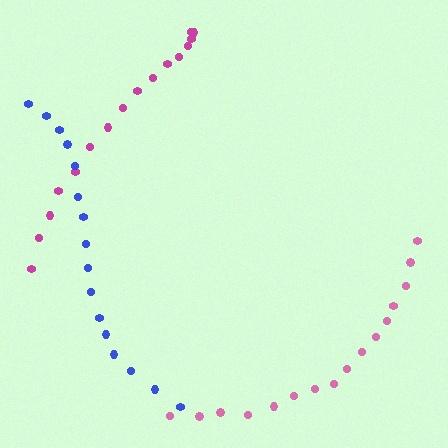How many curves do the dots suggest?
There are 3 distinct paths.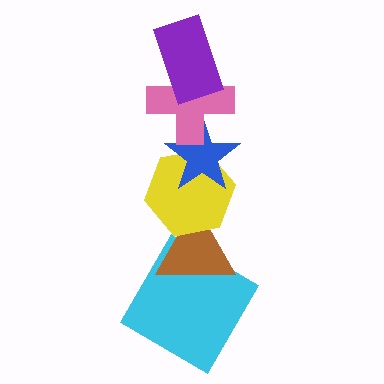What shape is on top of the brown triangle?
The yellow hexagon is on top of the brown triangle.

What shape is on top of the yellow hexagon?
The blue star is on top of the yellow hexagon.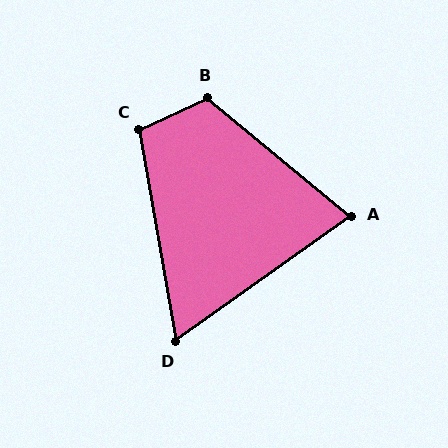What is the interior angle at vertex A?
Approximately 75 degrees (acute).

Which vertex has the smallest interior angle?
D, at approximately 64 degrees.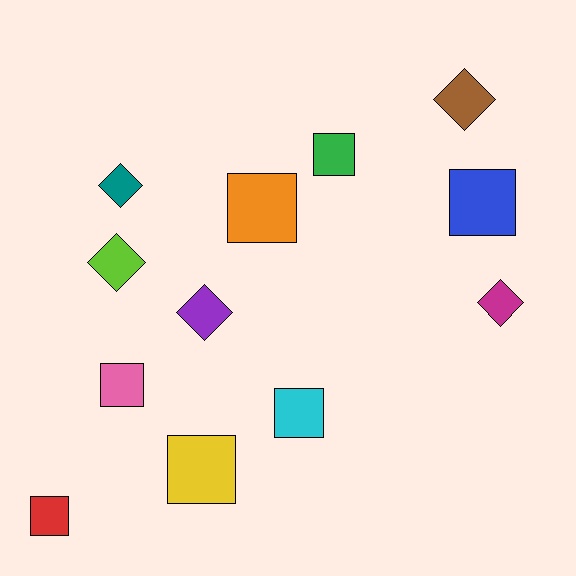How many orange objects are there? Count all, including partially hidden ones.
There is 1 orange object.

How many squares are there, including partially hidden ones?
There are 7 squares.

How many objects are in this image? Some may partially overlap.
There are 12 objects.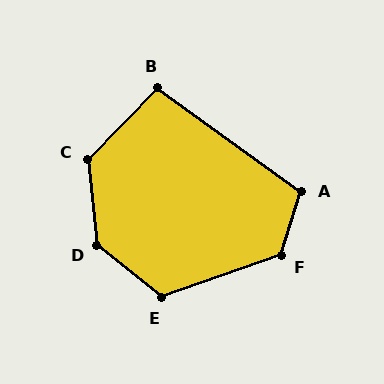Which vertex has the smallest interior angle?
B, at approximately 99 degrees.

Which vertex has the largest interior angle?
D, at approximately 134 degrees.